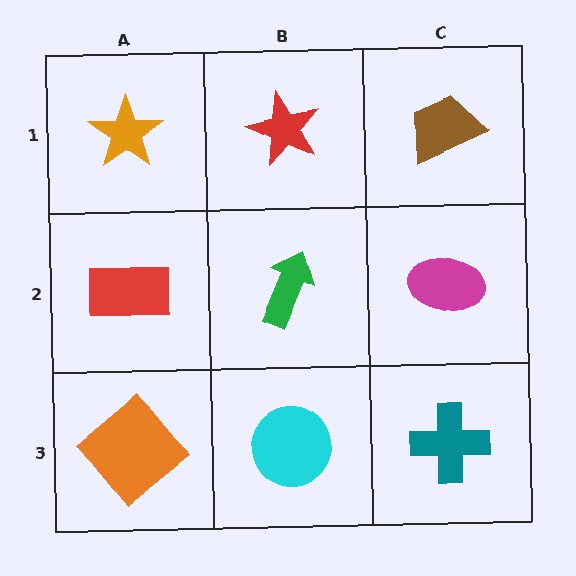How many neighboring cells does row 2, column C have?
3.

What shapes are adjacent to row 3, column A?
A red rectangle (row 2, column A), a cyan circle (row 3, column B).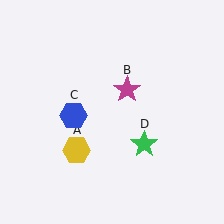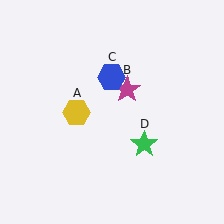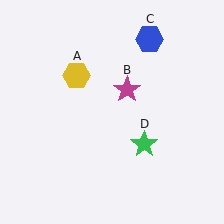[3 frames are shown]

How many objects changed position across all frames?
2 objects changed position: yellow hexagon (object A), blue hexagon (object C).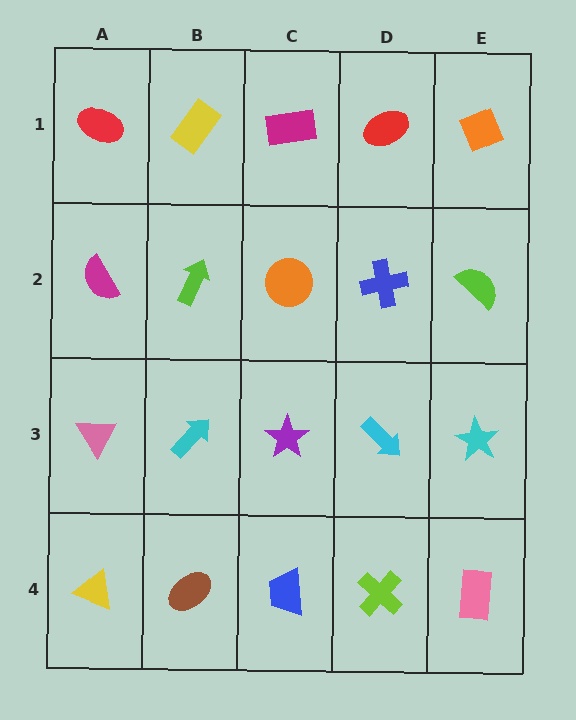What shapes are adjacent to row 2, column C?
A magenta rectangle (row 1, column C), a purple star (row 3, column C), a lime arrow (row 2, column B), a blue cross (row 2, column D).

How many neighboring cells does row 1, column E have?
2.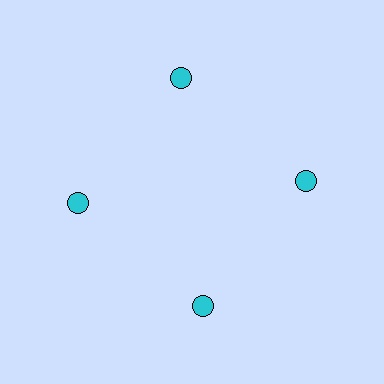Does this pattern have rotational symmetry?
Yes, this pattern has 4-fold rotational symmetry. It looks the same after rotating 90 degrees around the center.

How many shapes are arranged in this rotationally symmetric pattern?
There are 4 shapes, arranged in 4 groups of 1.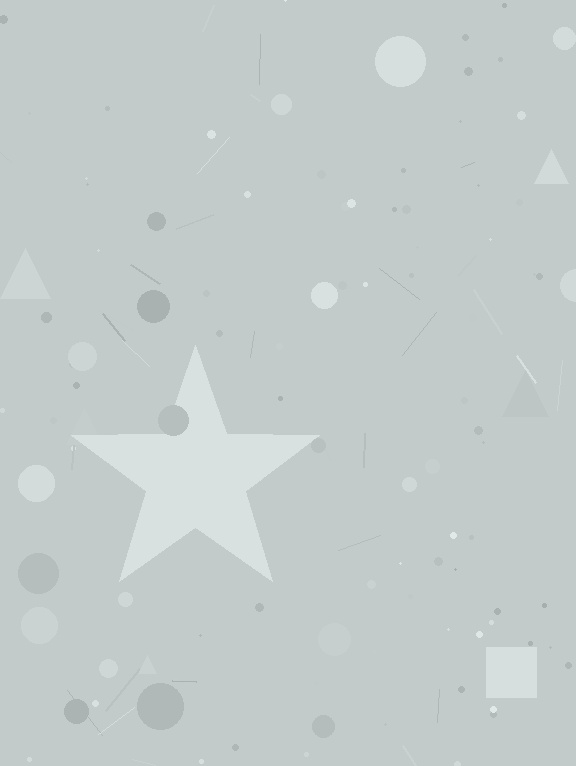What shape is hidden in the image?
A star is hidden in the image.